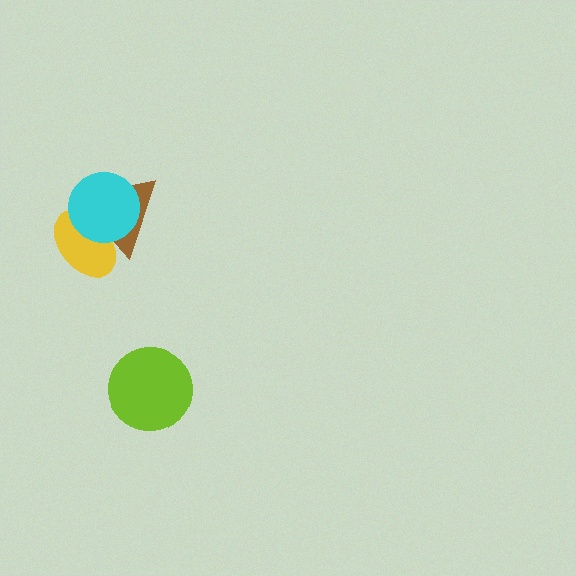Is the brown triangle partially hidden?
Yes, it is partially covered by another shape.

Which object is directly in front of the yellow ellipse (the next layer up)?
The brown triangle is directly in front of the yellow ellipse.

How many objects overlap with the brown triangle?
2 objects overlap with the brown triangle.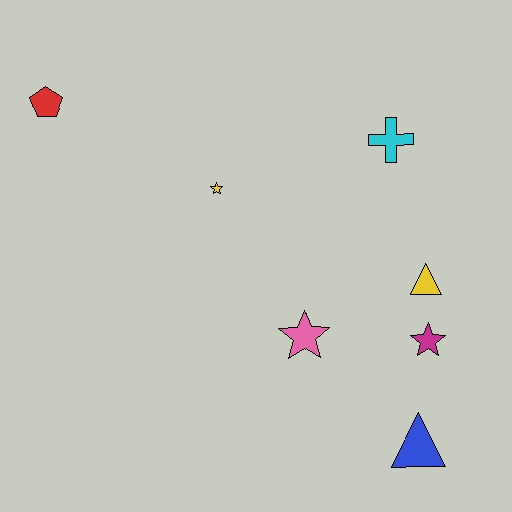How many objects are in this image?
There are 7 objects.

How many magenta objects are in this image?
There is 1 magenta object.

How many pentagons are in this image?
There is 1 pentagon.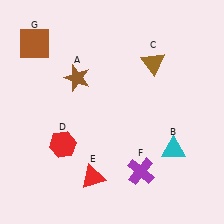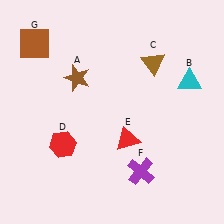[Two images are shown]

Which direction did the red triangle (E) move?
The red triangle (E) moved up.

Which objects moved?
The objects that moved are: the cyan triangle (B), the red triangle (E).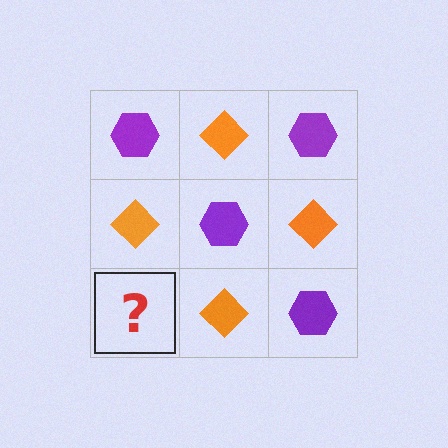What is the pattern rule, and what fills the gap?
The rule is that it alternates purple hexagon and orange diamond in a checkerboard pattern. The gap should be filled with a purple hexagon.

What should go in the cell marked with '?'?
The missing cell should contain a purple hexagon.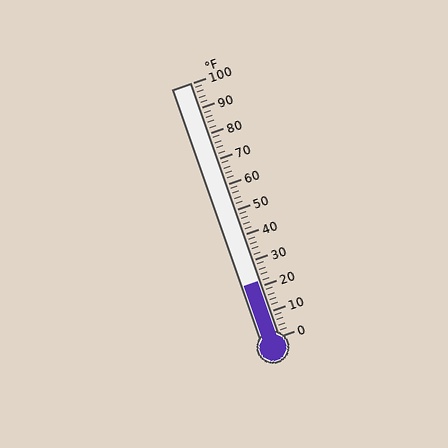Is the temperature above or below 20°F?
The temperature is above 20°F.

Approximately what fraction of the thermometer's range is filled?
The thermometer is filled to approximately 20% of its range.